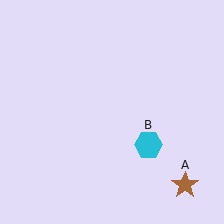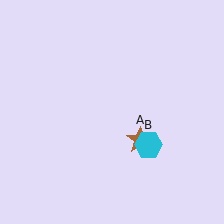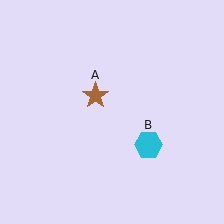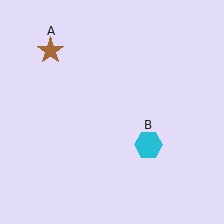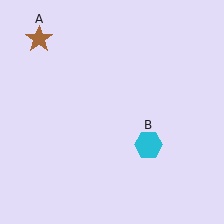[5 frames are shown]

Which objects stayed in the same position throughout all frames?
Cyan hexagon (object B) remained stationary.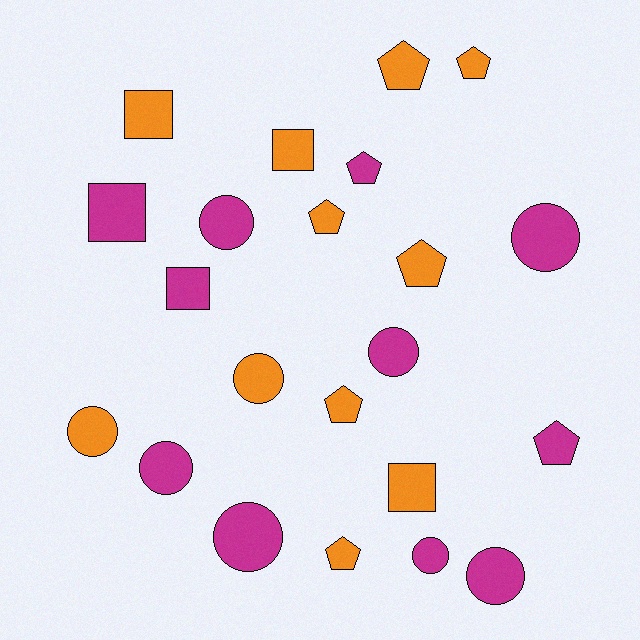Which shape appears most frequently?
Circle, with 9 objects.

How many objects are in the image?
There are 22 objects.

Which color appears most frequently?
Orange, with 11 objects.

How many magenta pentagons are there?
There are 2 magenta pentagons.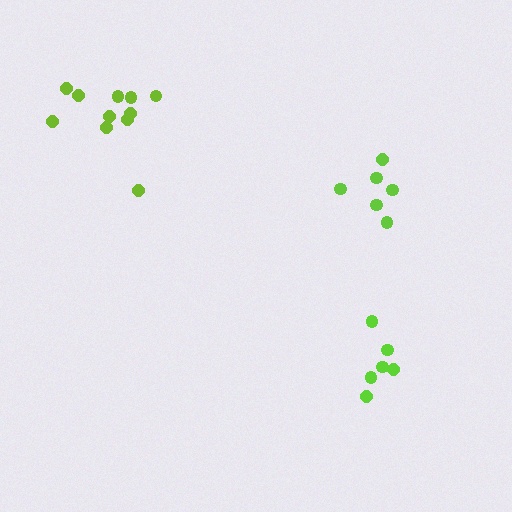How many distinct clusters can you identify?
There are 3 distinct clusters.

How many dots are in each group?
Group 1: 6 dots, Group 2: 11 dots, Group 3: 6 dots (23 total).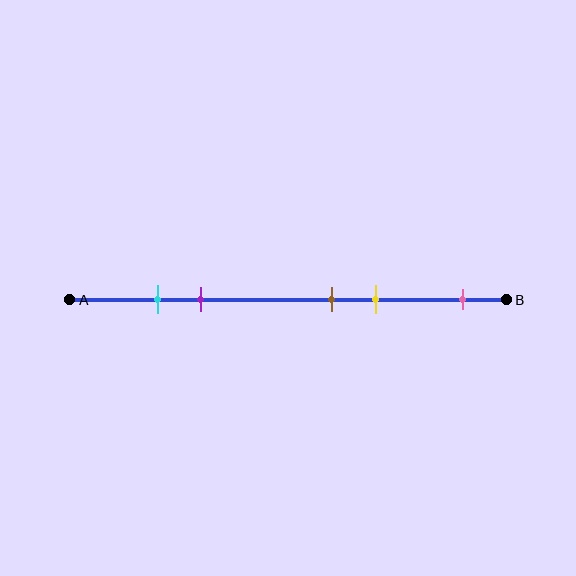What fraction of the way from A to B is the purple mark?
The purple mark is approximately 30% (0.3) of the way from A to B.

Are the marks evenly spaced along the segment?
No, the marks are not evenly spaced.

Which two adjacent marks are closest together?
The cyan and purple marks are the closest adjacent pair.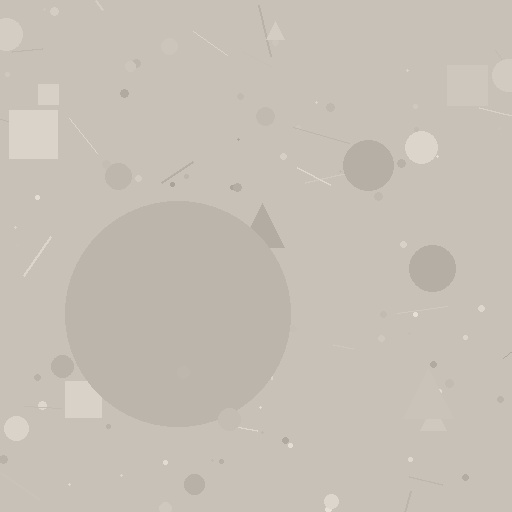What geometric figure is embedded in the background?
A circle is embedded in the background.